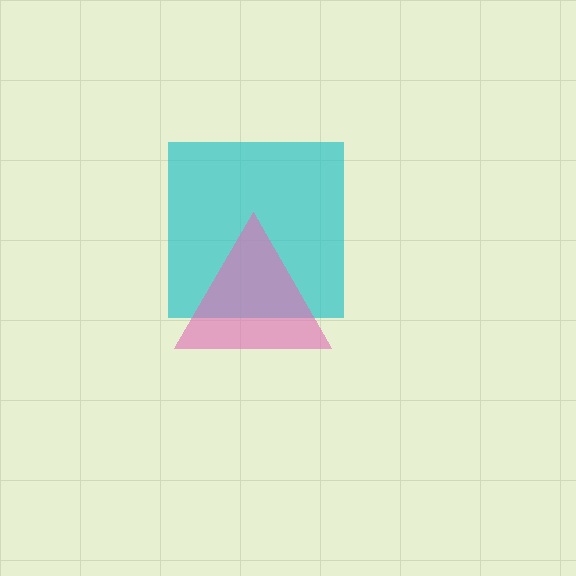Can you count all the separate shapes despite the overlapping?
Yes, there are 2 separate shapes.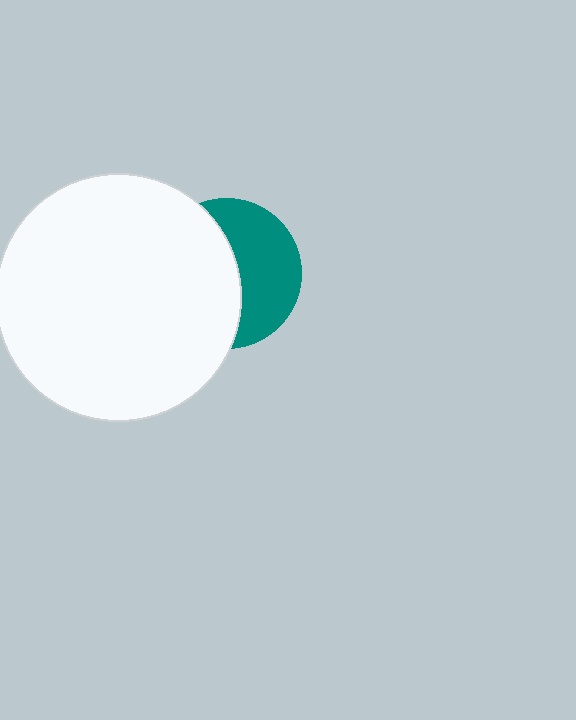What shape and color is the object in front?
The object in front is a white circle.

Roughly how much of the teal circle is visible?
About half of it is visible (roughly 46%).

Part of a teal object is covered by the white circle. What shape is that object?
It is a circle.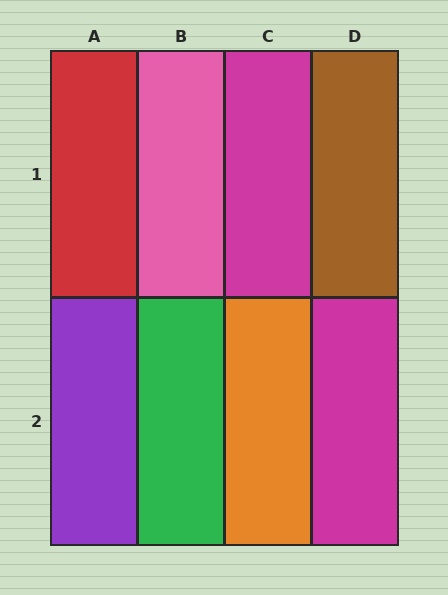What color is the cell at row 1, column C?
Magenta.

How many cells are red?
1 cell is red.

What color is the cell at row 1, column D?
Brown.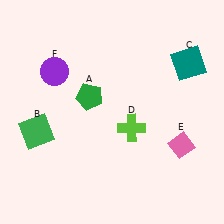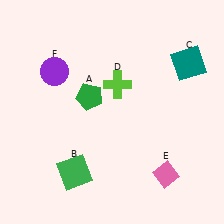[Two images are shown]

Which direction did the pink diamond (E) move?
The pink diamond (E) moved down.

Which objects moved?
The objects that moved are: the green square (B), the lime cross (D), the pink diamond (E).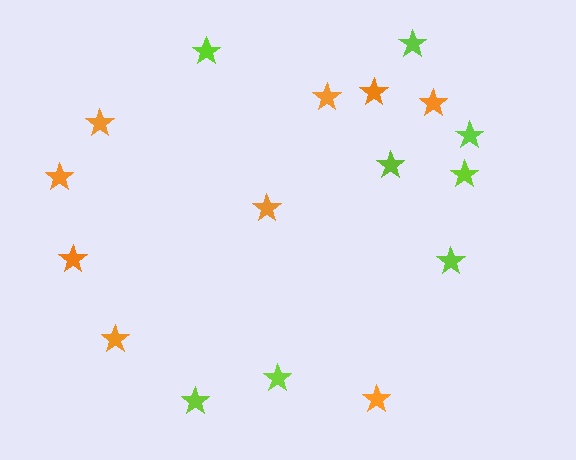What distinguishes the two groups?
There are 2 groups: one group of orange stars (9) and one group of lime stars (8).